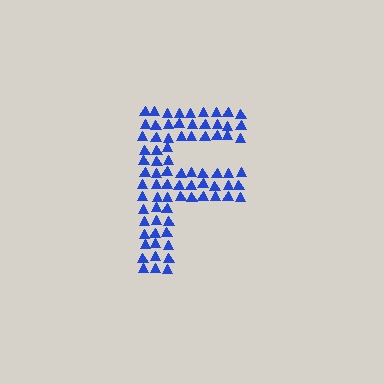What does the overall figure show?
The overall figure shows the letter F.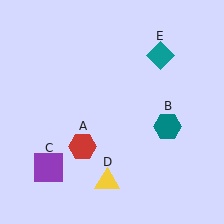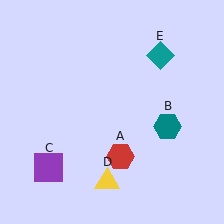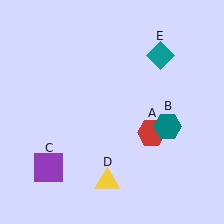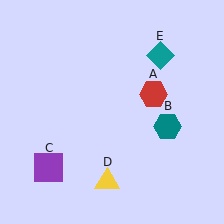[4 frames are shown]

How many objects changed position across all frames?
1 object changed position: red hexagon (object A).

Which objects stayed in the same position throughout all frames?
Teal hexagon (object B) and purple square (object C) and yellow triangle (object D) and teal diamond (object E) remained stationary.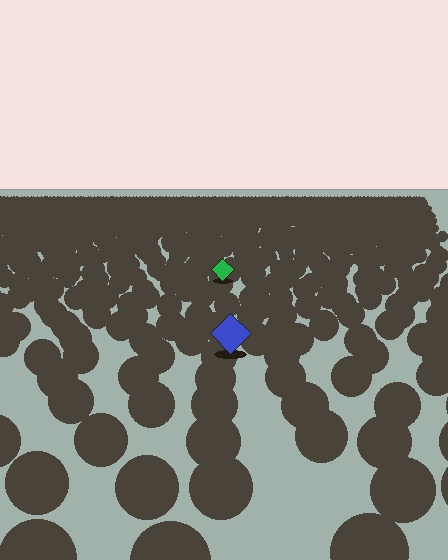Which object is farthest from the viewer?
The green diamond is farthest from the viewer. It appears smaller and the ground texture around it is denser.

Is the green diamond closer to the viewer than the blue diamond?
No. The blue diamond is closer — you can tell from the texture gradient: the ground texture is coarser near it.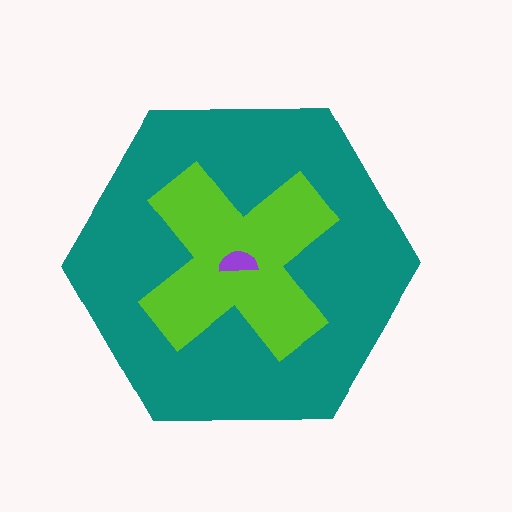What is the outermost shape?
The teal hexagon.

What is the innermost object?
The purple semicircle.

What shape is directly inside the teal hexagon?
The lime cross.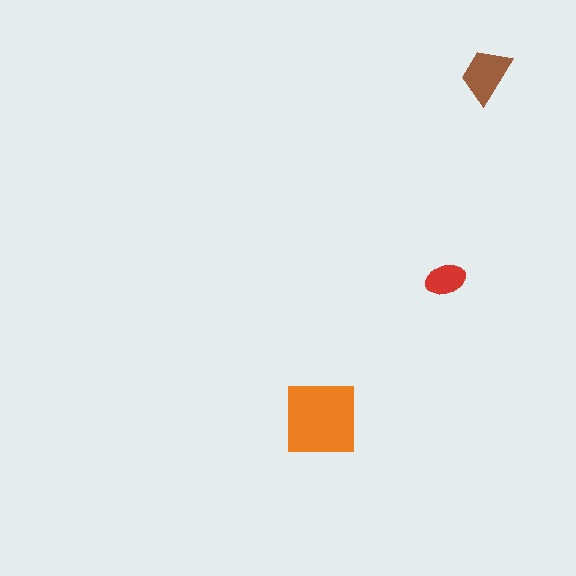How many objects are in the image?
There are 3 objects in the image.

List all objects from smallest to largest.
The red ellipse, the brown trapezoid, the orange square.